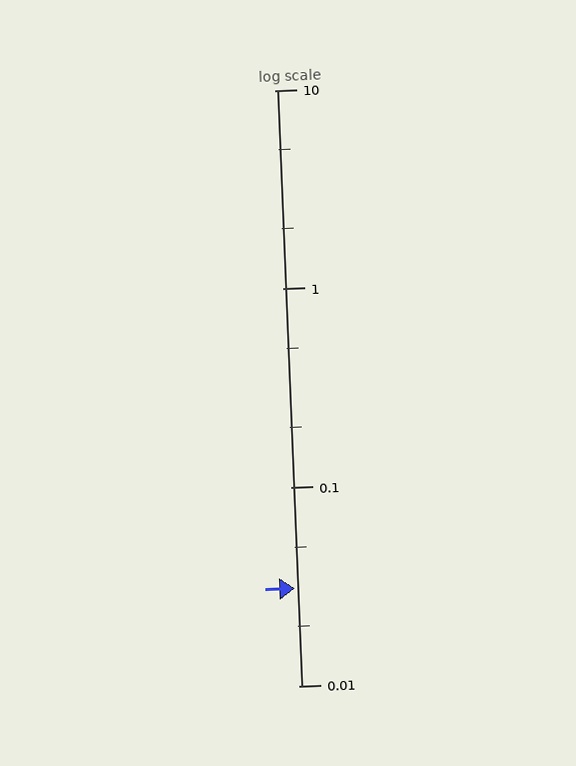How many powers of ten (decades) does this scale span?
The scale spans 3 decades, from 0.01 to 10.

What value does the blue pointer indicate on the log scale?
The pointer indicates approximately 0.031.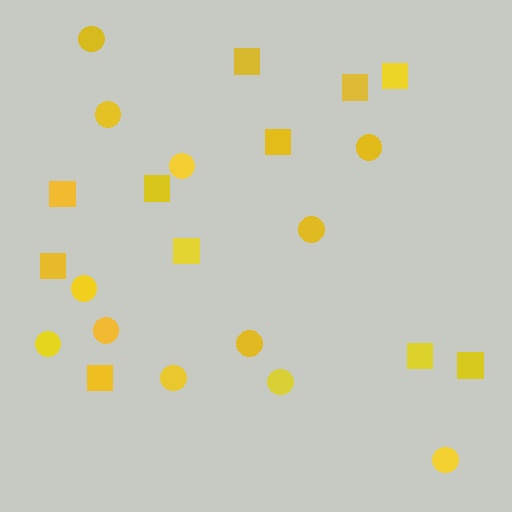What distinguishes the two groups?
There are 2 groups: one group of circles (12) and one group of squares (11).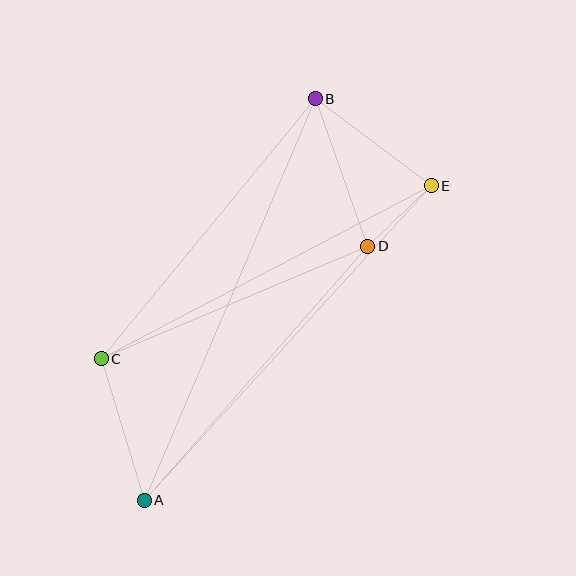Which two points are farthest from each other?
Points A and B are farthest from each other.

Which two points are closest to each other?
Points D and E are closest to each other.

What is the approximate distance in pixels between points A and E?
The distance between A and E is approximately 426 pixels.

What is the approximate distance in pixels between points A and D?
The distance between A and D is approximately 338 pixels.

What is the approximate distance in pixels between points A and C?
The distance between A and C is approximately 148 pixels.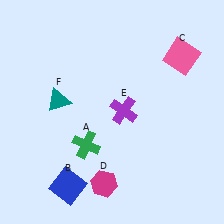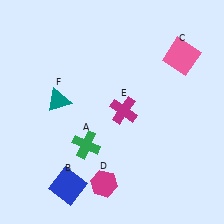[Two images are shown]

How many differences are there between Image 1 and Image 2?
There is 1 difference between the two images.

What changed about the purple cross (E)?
In Image 1, E is purple. In Image 2, it changed to magenta.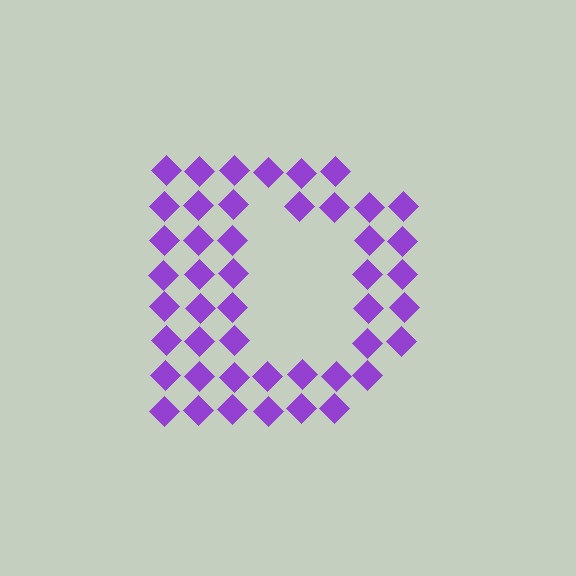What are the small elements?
The small elements are diamonds.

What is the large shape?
The large shape is the letter D.